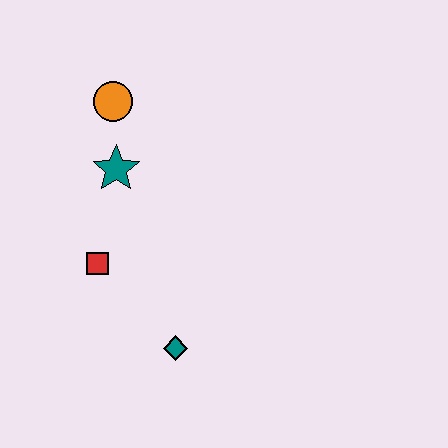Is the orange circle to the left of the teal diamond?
Yes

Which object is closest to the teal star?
The orange circle is closest to the teal star.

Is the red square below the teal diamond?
No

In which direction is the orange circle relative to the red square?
The orange circle is above the red square.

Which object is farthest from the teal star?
The teal diamond is farthest from the teal star.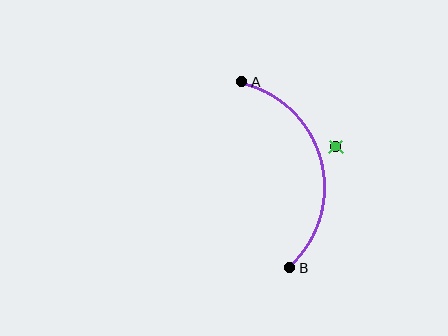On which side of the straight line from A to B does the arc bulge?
The arc bulges to the right of the straight line connecting A and B.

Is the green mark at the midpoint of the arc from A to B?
No — the green mark does not lie on the arc at all. It sits slightly outside the curve.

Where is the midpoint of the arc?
The arc midpoint is the point on the curve farthest from the straight line joining A and B. It sits to the right of that line.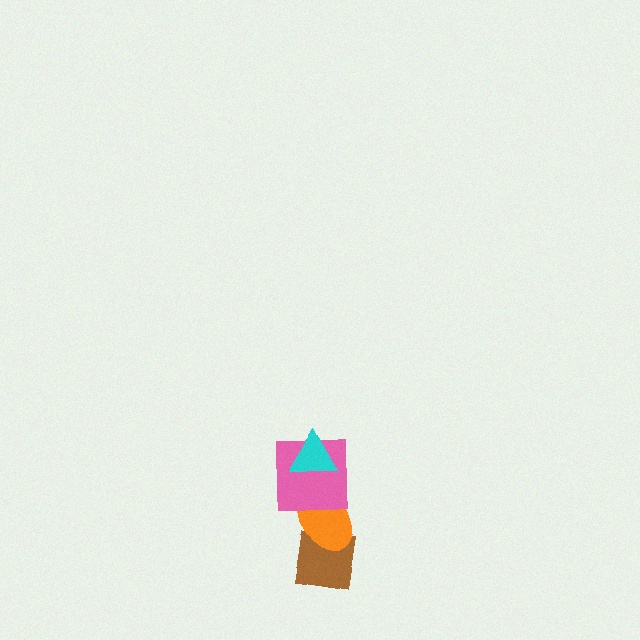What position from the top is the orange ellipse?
The orange ellipse is 3rd from the top.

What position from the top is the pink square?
The pink square is 2nd from the top.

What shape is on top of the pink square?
The cyan triangle is on top of the pink square.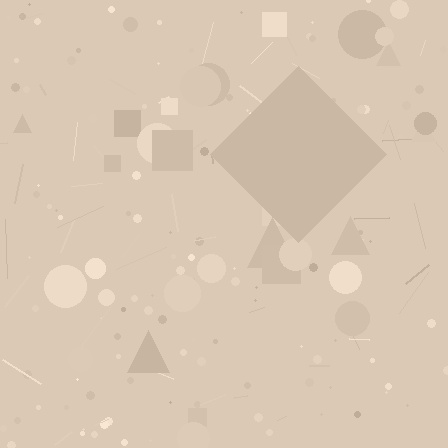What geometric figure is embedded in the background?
A diamond is embedded in the background.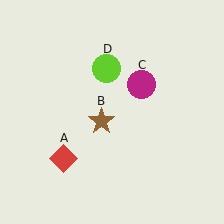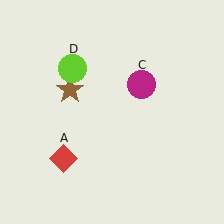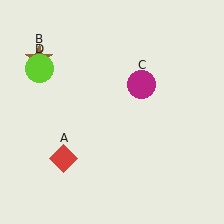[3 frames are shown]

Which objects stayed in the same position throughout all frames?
Red diamond (object A) and magenta circle (object C) remained stationary.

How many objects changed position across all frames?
2 objects changed position: brown star (object B), lime circle (object D).